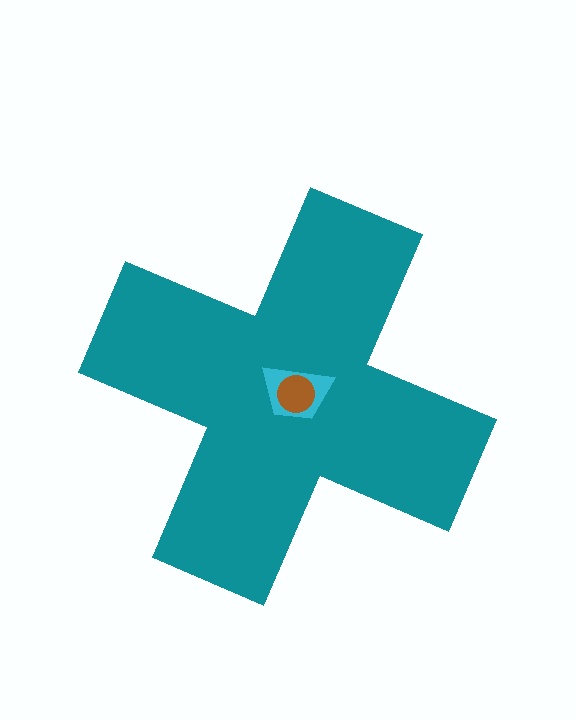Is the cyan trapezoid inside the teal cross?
Yes.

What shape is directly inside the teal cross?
The cyan trapezoid.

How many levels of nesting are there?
3.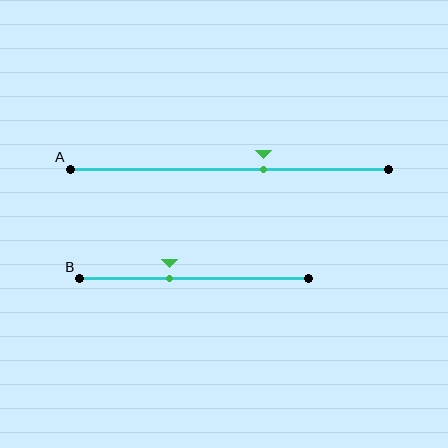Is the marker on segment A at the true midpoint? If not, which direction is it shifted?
No, the marker on segment A is shifted to the right by about 11% of the segment length.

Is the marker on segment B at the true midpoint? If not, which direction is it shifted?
No, the marker on segment B is shifted to the left by about 11% of the segment length.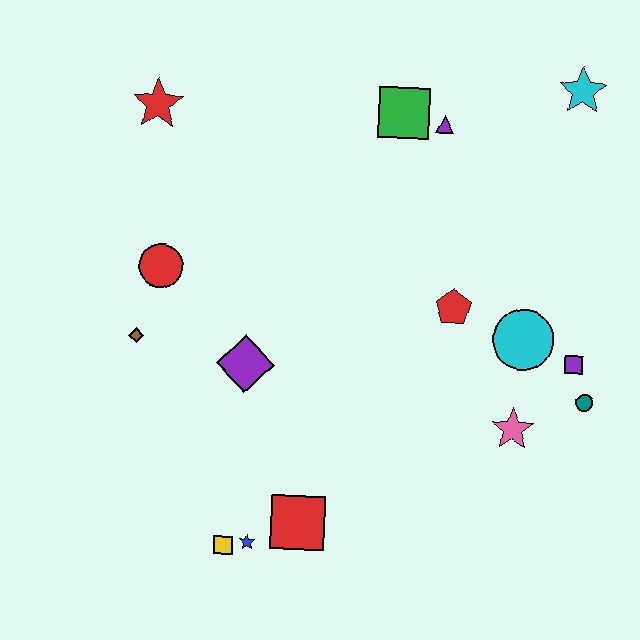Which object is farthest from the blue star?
The cyan star is farthest from the blue star.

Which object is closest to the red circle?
The brown diamond is closest to the red circle.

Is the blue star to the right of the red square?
No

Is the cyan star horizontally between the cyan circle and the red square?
No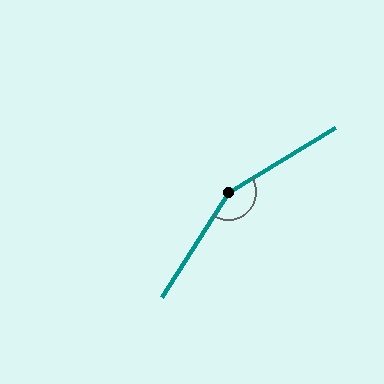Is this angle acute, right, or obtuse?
It is obtuse.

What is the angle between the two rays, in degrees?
Approximately 154 degrees.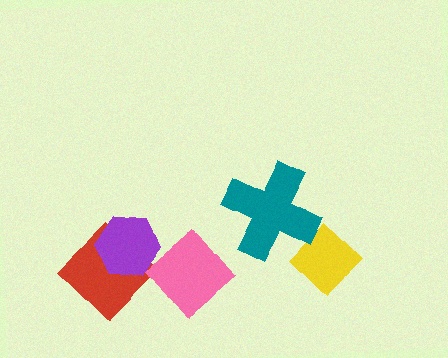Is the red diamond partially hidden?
Yes, it is partially covered by another shape.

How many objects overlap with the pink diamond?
0 objects overlap with the pink diamond.